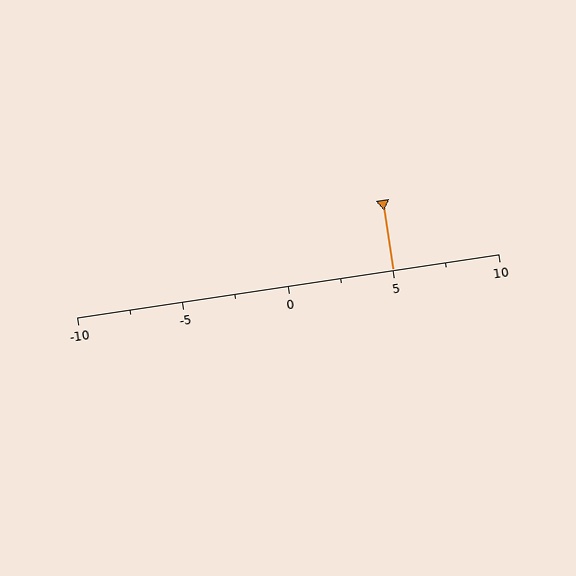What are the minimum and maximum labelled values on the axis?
The axis runs from -10 to 10.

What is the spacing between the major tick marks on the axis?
The major ticks are spaced 5 apart.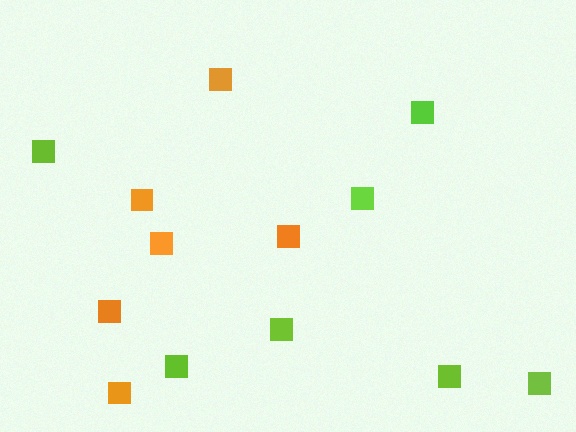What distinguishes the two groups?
There are 2 groups: one group of lime squares (7) and one group of orange squares (6).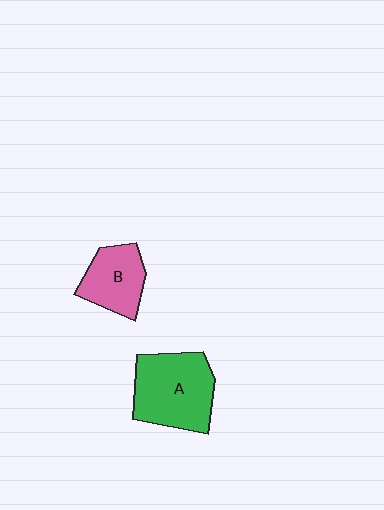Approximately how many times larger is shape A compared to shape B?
Approximately 1.5 times.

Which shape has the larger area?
Shape A (green).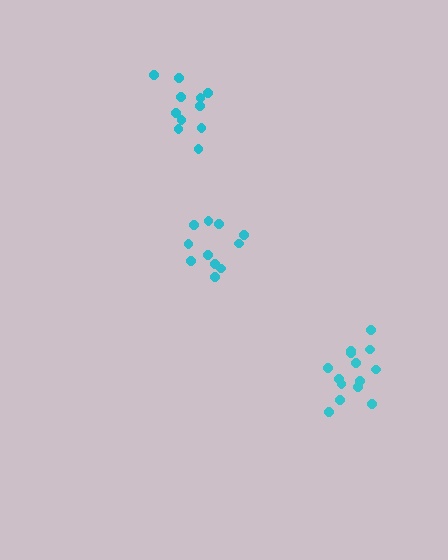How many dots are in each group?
Group 1: 11 dots, Group 2: 11 dots, Group 3: 14 dots (36 total).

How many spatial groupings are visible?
There are 3 spatial groupings.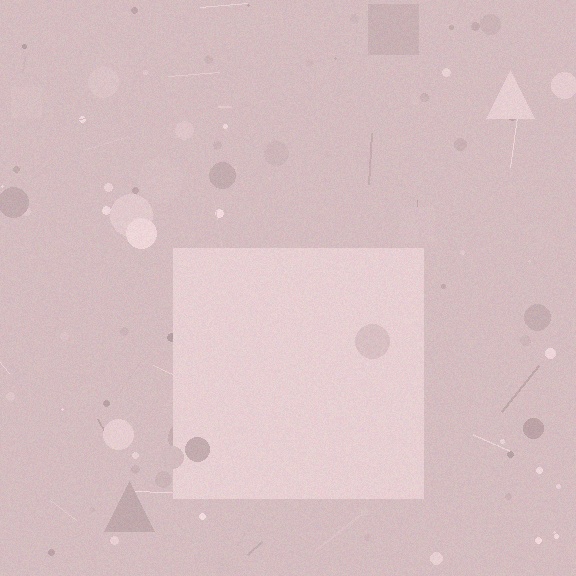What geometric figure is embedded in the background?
A square is embedded in the background.